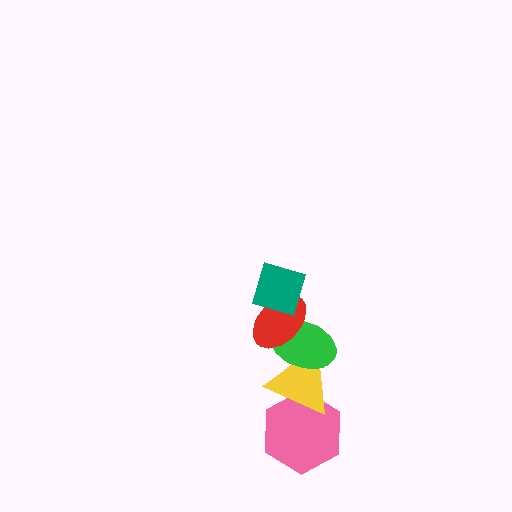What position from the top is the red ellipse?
The red ellipse is 2nd from the top.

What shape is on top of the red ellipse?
The teal diamond is on top of the red ellipse.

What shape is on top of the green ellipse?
The red ellipse is on top of the green ellipse.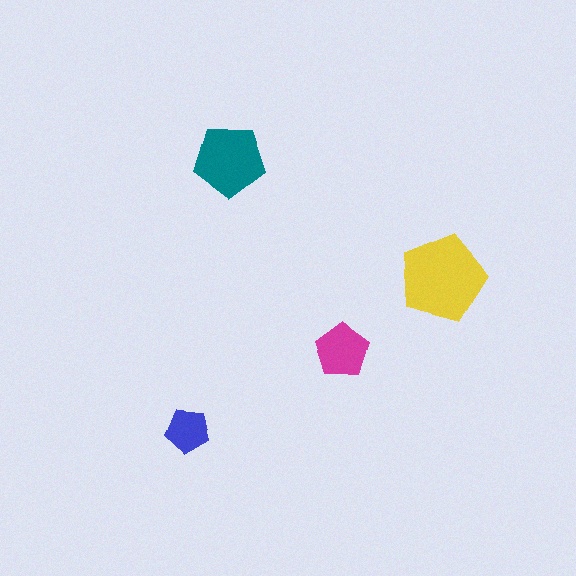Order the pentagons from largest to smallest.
the yellow one, the teal one, the magenta one, the blue one.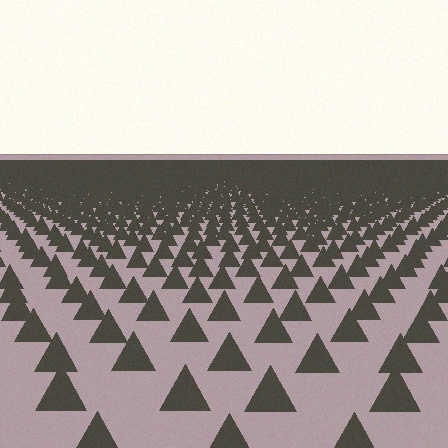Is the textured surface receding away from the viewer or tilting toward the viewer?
The surface is receding away from the viewer. Texture elements get smaller and denser toward the top.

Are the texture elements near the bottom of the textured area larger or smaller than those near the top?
Larger. Near the bottom, elements are closer to the viewer and appear at a bigger on-screen size.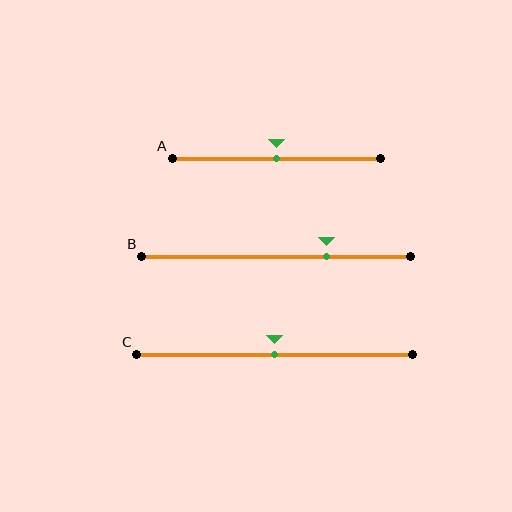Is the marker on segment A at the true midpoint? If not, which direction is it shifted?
Yes, the marker on segment A is at the true midpoint.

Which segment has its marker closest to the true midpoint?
Segment A has its marker closest to the true midpoint.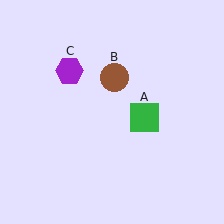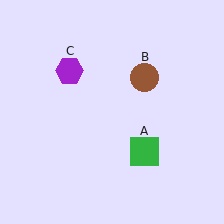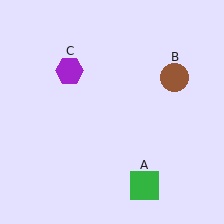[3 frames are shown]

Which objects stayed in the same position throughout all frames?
Purple hexagon (object C) remained stationary.